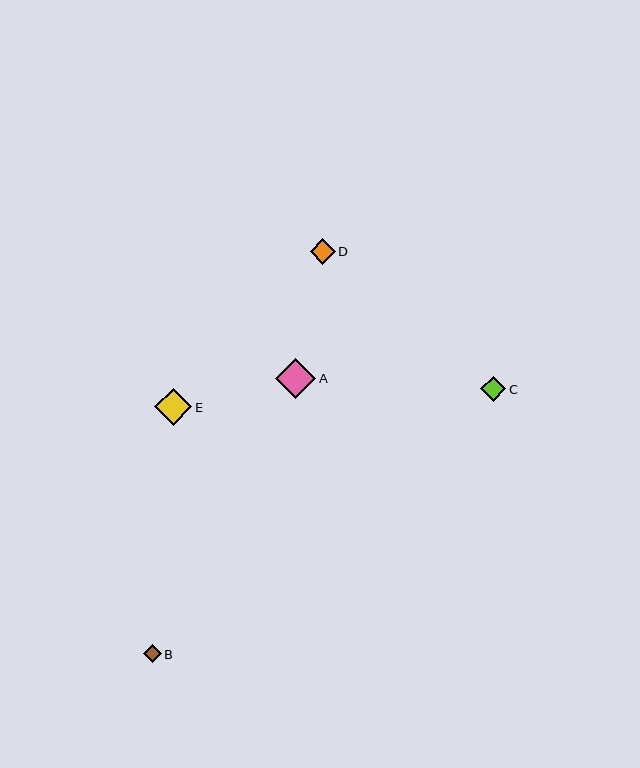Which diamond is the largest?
Diamond A is the largest with a size of approximately 40 pixels.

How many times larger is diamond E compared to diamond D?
Diamond E is approximately 1.5 times the size of diamond D.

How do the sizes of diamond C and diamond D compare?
Diamond C and diamond D are approximately the same size.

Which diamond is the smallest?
Diamond B is the smallest with a size of approximately 18 pixels.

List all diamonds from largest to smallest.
From largest to smallest: A, E, C, D, B.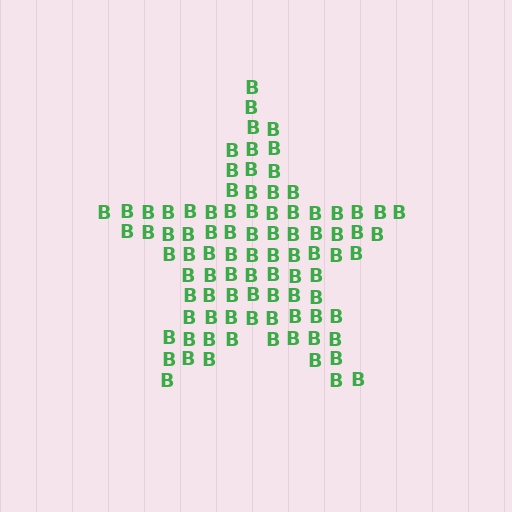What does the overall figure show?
The overall figure shows a star.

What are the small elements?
The small elements are letter B's.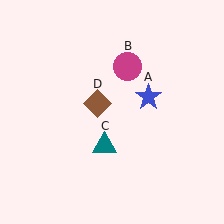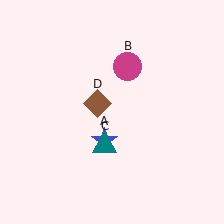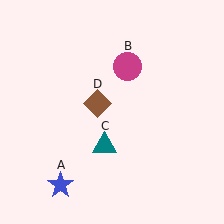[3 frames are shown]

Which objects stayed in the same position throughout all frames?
Magenta circle (object B) and teal triangle (object C) and brown diamond (object D) remained stationary.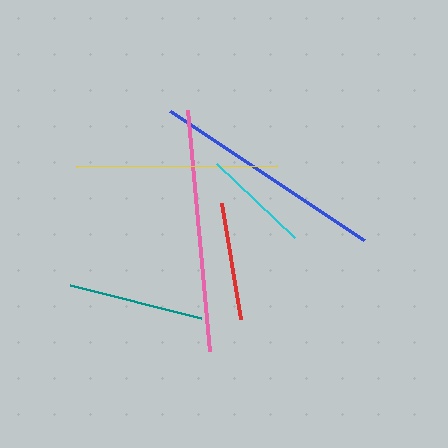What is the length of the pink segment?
The pink segment is approximately 241 pixels long.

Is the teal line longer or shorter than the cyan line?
The teal line is longer than the cyan line.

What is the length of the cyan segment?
The cyan segment is approximately 107 pixels long.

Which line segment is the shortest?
The cyan line is the shortest at approximately 107 pixels.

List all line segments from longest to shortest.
From longest to shortest: pink, blue, yellow, teal, red, cyan.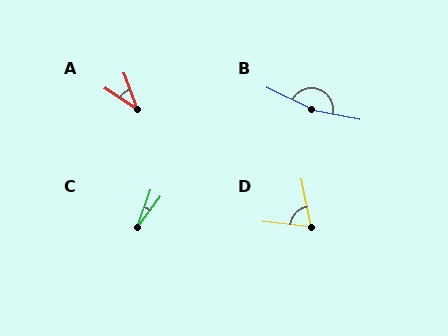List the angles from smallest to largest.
C (17°), A (37°), D (72°), B (166°).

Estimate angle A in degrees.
Approximately 37 degrees.